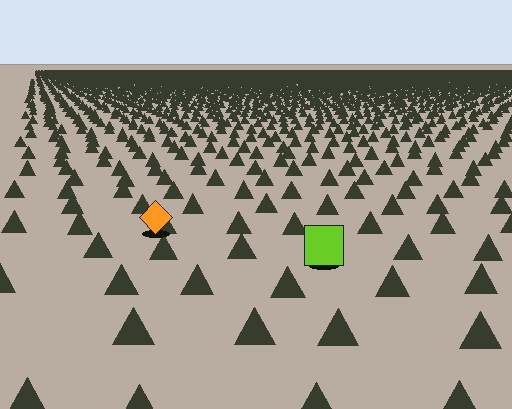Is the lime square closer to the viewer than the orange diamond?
Yes. The lime square is closer — you can tell from the texture gradient: the ground texture is coarser near it.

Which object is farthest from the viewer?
The orange diamond is farthest from the viewer. It appears smaller and the ground texture around it is denser.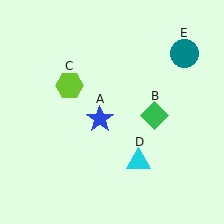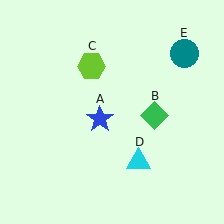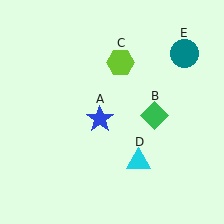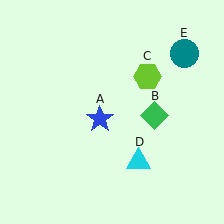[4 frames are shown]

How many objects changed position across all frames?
1 object changed position: lime hexagon (object C).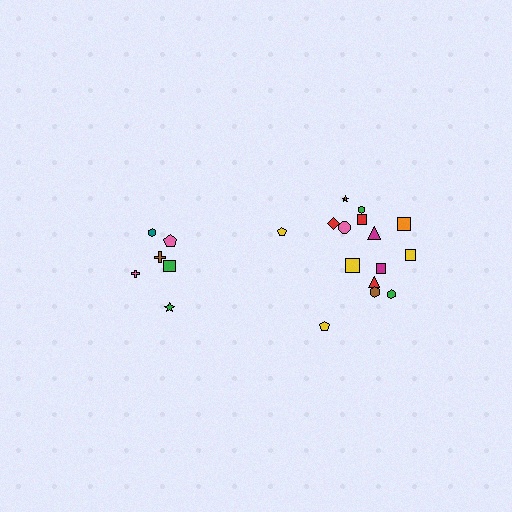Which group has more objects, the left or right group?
The right group.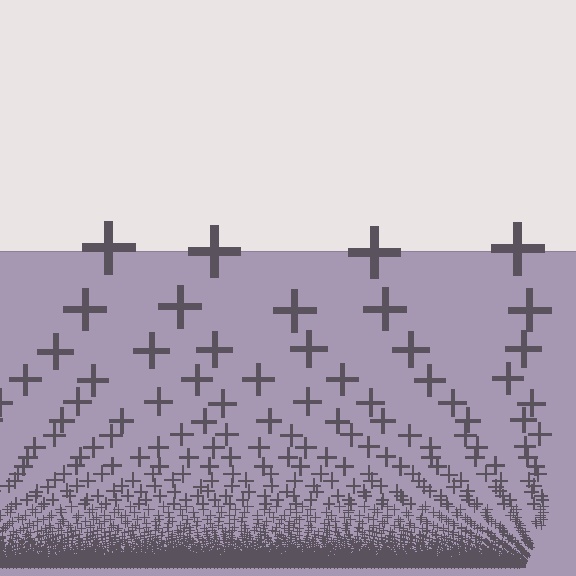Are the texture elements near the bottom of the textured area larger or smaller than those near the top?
Smaller. The gradient is inverted — elements near the bottom are smaller and denser.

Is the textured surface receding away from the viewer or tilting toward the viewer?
The surface appears to tilt toward the viewer. Texture elements get larger and sparser toward the top.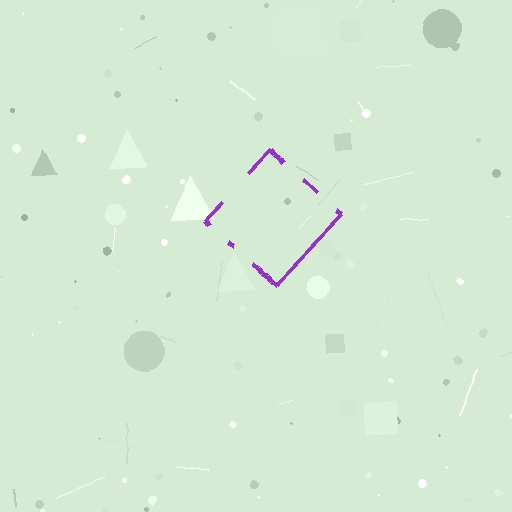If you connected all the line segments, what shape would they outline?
They would outline a diamond.